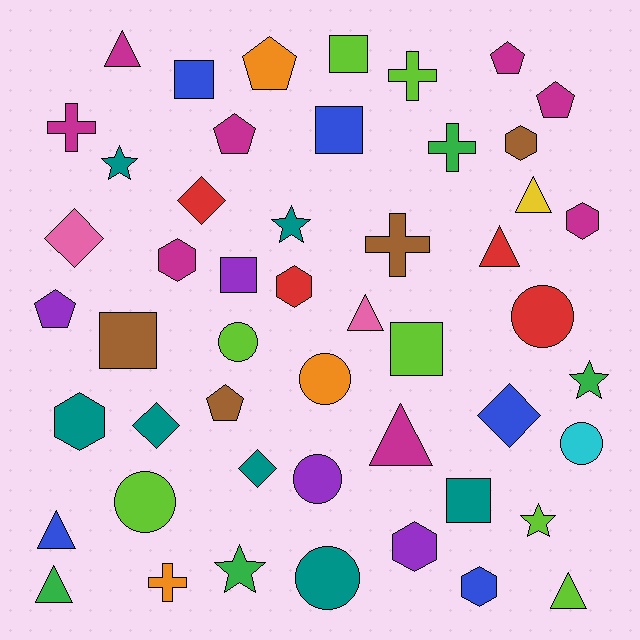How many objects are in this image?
There are 50 objects.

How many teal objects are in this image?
There are 7 teal objects.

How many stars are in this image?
There are 5 stars.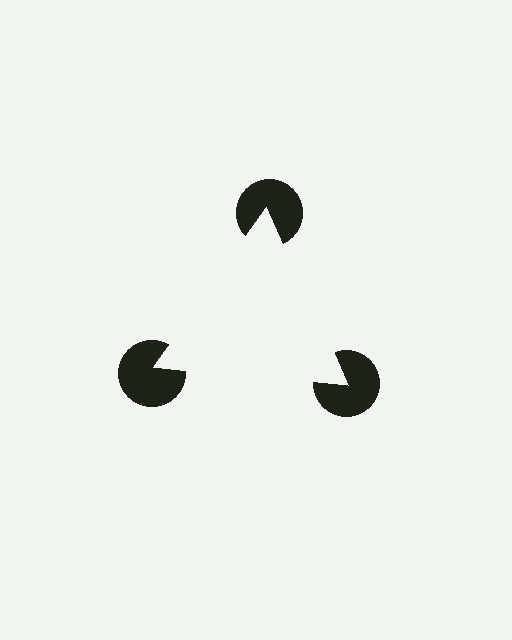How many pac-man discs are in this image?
There are 3 — one at each vertex of the illusory triangle.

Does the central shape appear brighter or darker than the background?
It typically appears slightly brighter than the background, even though no actual brightness change is drawn.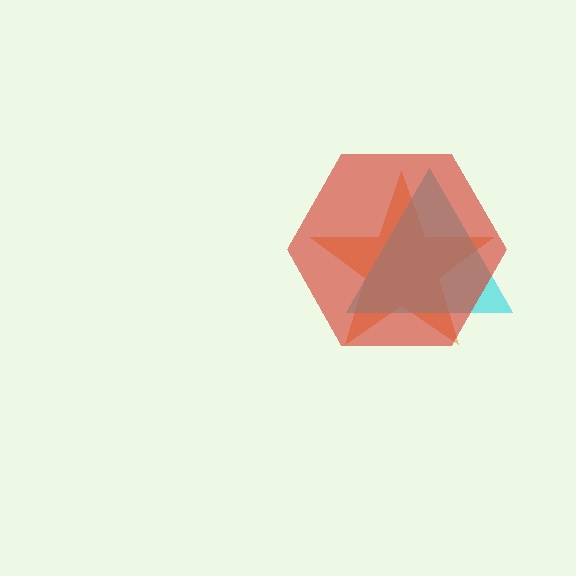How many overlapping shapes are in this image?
There are 3 overlapping shapes in the image.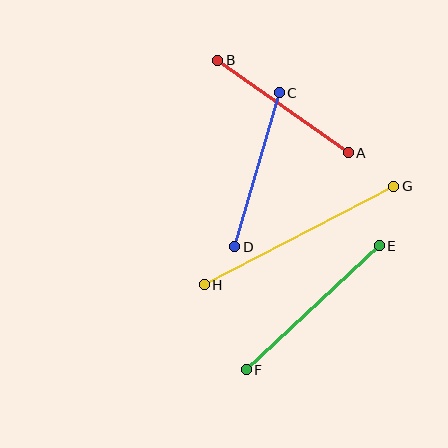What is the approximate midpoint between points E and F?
The midpoint is at approximately (313, 308) pixels.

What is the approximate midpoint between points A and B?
The midpoint is at approximately (283, 107) pixels.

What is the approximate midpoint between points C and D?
The midpoint is at approximately (257, 170) pixels.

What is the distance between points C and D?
The distance is approximately 160 pixels.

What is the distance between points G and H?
The distance is approximately 213 pixels.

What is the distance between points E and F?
The distance is approximately 182 pixels.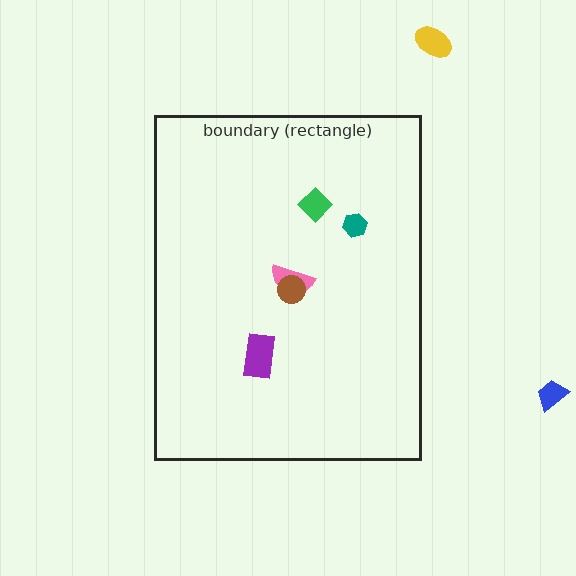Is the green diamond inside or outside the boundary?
Inside.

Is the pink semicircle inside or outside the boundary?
Inside.